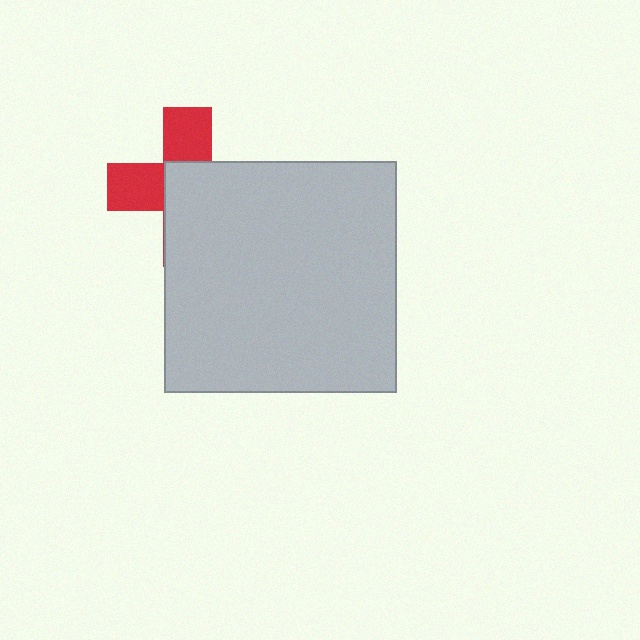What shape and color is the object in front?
The object in front is a light gray square.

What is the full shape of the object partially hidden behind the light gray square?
The partially hidden object is a red cross.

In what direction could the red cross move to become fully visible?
The red cross could move toward the upper-left. That would shift it out from behind the light gray square entirely.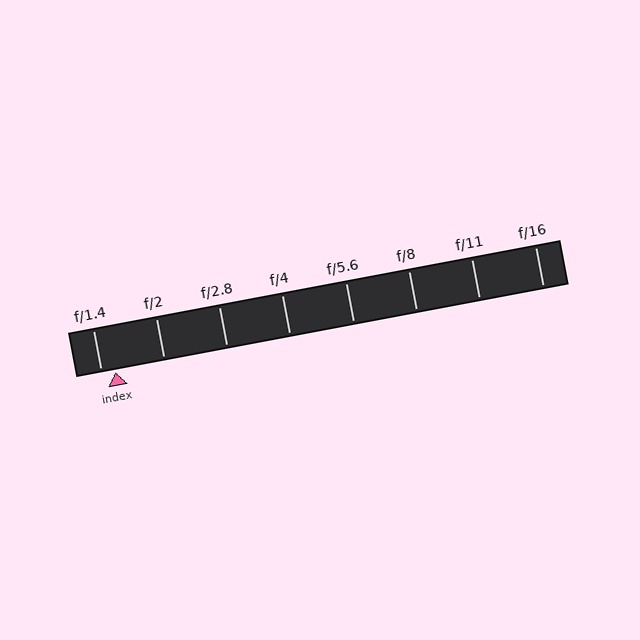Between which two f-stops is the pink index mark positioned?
The index mark is between f/1.4 and f/2.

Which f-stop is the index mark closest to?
The index mark is closest to f/1.4.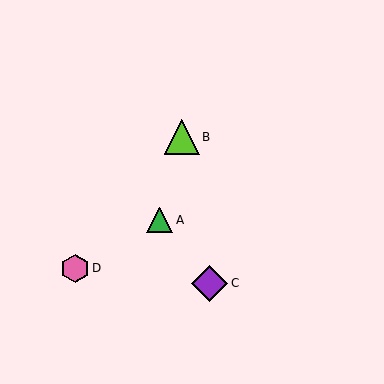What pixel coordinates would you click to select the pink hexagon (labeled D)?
Click at (75, 268) to select the pink hexagon D.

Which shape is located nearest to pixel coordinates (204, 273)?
The purple diamond (labeled C) at (209, 283) is nearest to that location.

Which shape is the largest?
The purple diamond (labeled C) is the largest.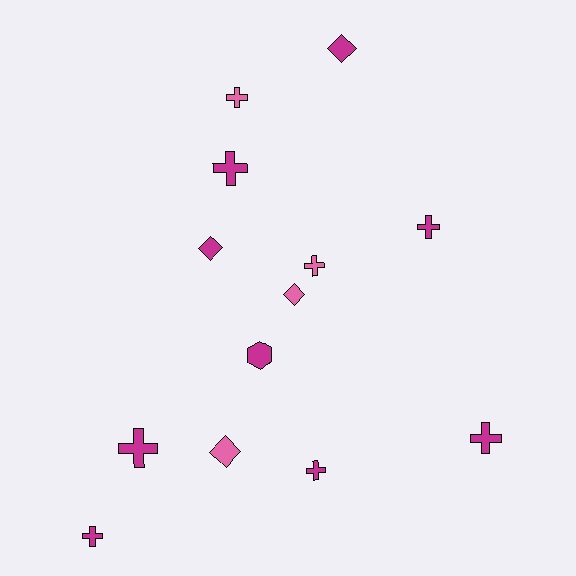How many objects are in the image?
There are 13 objects.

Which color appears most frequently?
Magenta, with 9 objects.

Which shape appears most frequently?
Cross, with 8 objects.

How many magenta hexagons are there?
There is 1 magenta hexagon.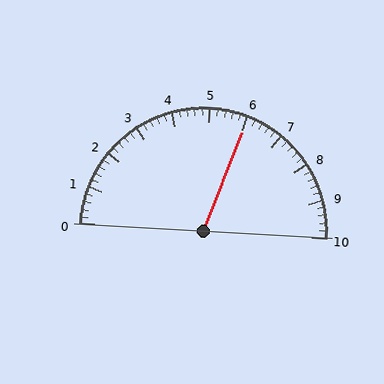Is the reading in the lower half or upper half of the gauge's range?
The reading is in the upper half of the range (0 to 10).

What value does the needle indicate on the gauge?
The needle indicates approximately 6.0.